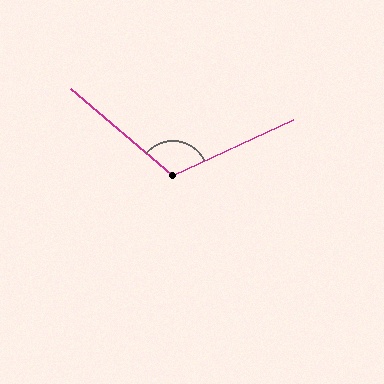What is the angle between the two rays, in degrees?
Approximately 114 degrees.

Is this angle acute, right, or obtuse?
It is obtuse.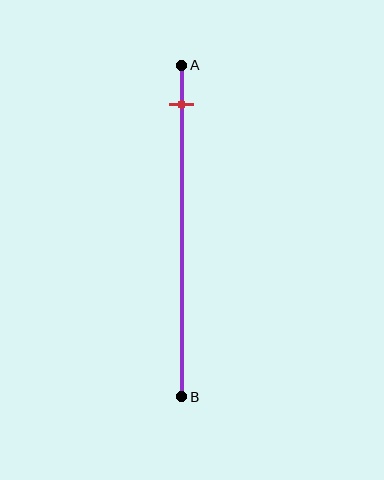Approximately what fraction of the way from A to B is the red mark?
The red mark is approximately 10% of the way from A to B.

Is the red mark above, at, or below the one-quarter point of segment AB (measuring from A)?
The red mark is above the one-quarter point of segment AB.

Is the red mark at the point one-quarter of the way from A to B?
No, the mark is at about 10% from A, not at the 25% one-quarter point.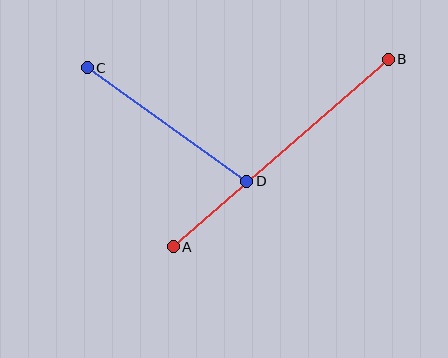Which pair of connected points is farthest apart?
Points A and B are farthest apart.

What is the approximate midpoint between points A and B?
The midpoint is at approximately (281, 153) pixels.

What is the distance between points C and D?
The distance is approximately 196 pixels.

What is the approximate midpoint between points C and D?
The midpoint is at approximately (167, 124) pixels.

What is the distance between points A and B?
The distance is approximately 285 pixels.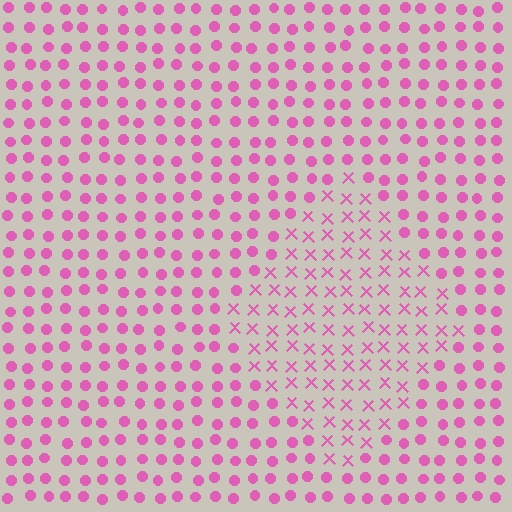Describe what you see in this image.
The image is filled with small pink elements arranged in a uniform grid. A diamond-shaped region contains X marks, while the surrounding area contains circles. The boundary is defined purely by the change in element shape.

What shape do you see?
I see a diamond.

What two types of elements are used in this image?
The image uses X marks inside the diamond region and circles outside it.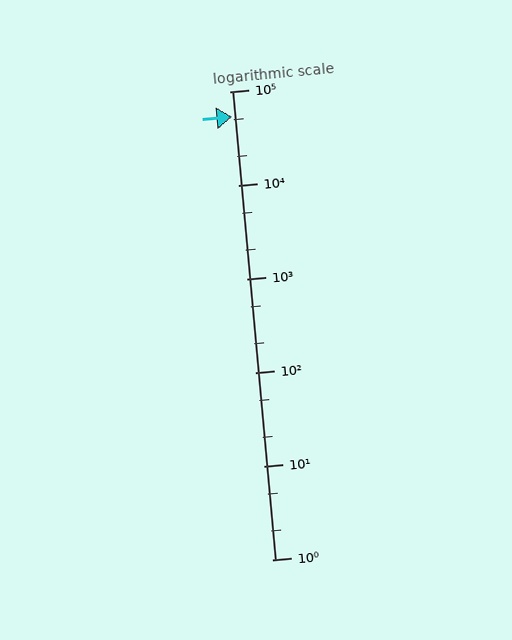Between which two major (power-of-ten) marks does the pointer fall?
The pointer is between 10000 and 100000.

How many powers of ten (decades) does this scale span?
The scale spans 5 decades, from 1 to 100000.